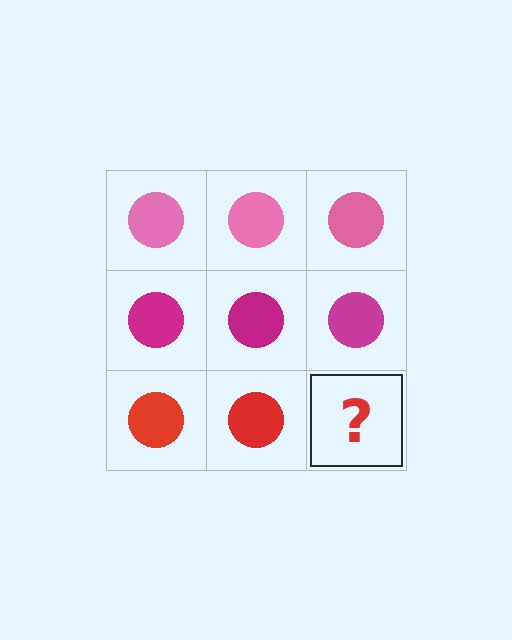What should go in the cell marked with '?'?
The missing cell should contain a red circle.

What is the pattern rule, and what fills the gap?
The rule is that each row has a consistent color. The gap should be filled with a red circle.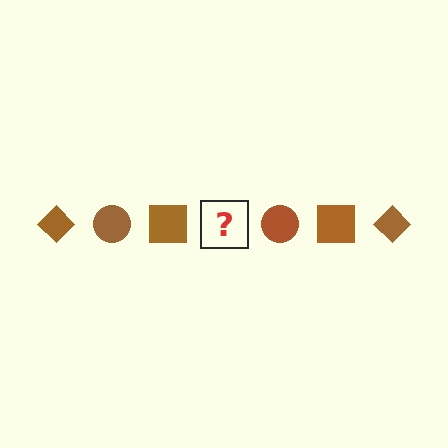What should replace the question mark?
The question mark should be replaced with a brown diamond.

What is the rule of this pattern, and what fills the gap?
The rule is that the pattern cycles through diamond, circle, square shapes in brown. The gap should be filled with a brown diamond.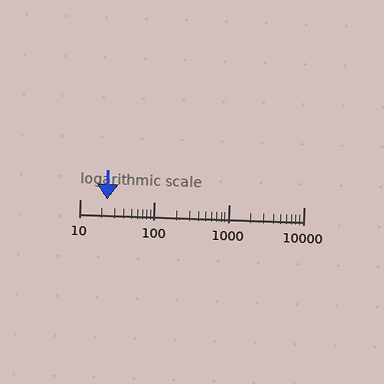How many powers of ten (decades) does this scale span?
The scale spans 3 decades, from 10 to 10000.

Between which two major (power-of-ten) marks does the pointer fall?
The pointer is between 10 and 100.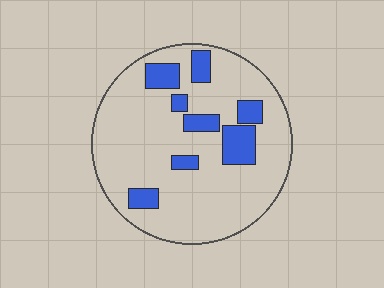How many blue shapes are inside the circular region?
8.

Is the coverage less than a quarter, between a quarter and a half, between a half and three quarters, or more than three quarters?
Less than a quarter.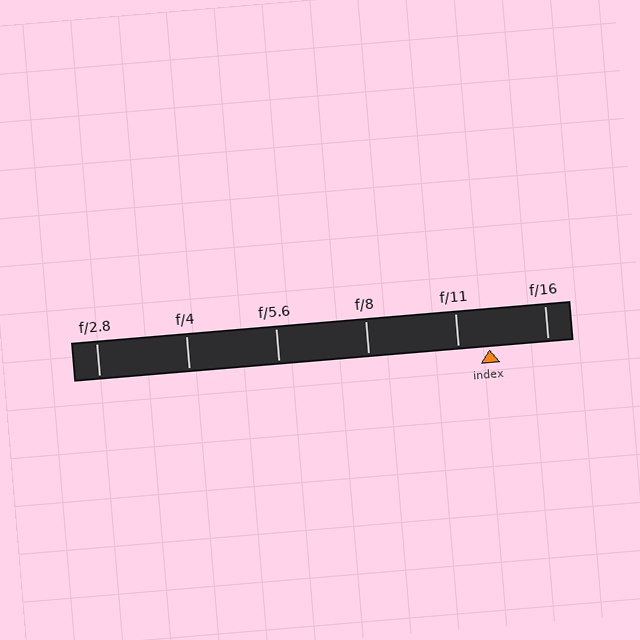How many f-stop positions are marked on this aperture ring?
There are 6 f-stop positions marked.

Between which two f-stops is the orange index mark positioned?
The index mark is between f/11 and f/16.